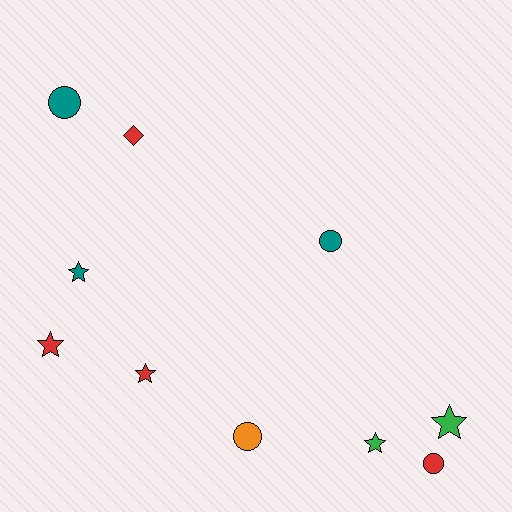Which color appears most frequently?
Red, with 4 objects.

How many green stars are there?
There are 2 green stars.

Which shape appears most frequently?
Star, with 5 objects.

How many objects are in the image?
There are 10 objects.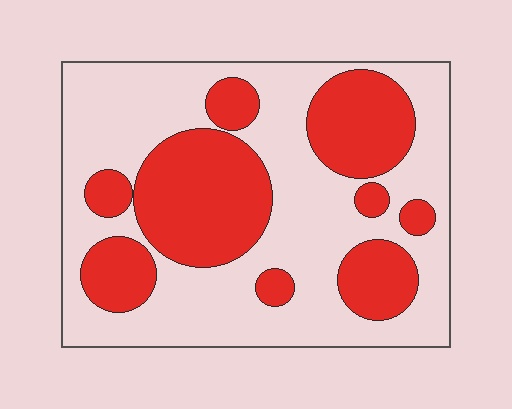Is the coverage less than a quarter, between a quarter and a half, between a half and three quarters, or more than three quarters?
Between a quarter and a half.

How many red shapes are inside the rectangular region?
9.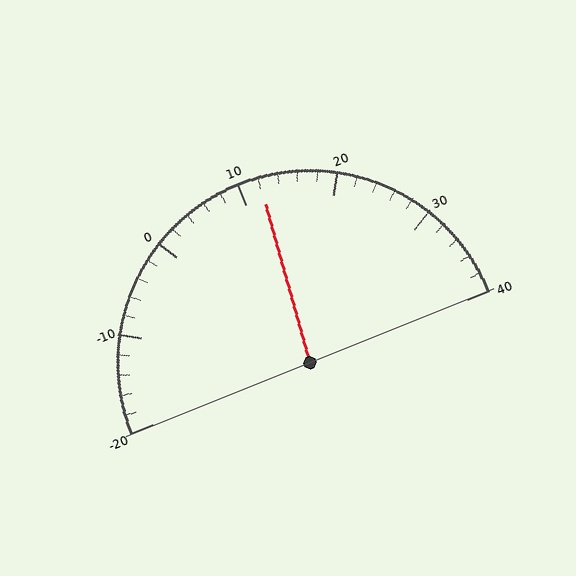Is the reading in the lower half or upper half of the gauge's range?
The reading is in the upper half of the range (-20 to 40).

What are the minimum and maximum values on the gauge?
The gauge ranges from -20 to 40.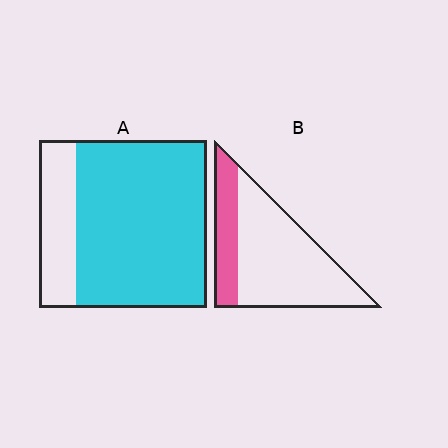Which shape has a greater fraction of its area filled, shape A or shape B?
Shape A.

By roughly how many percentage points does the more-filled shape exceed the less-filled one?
By roughly 50 percentage points (A over B).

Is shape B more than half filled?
No.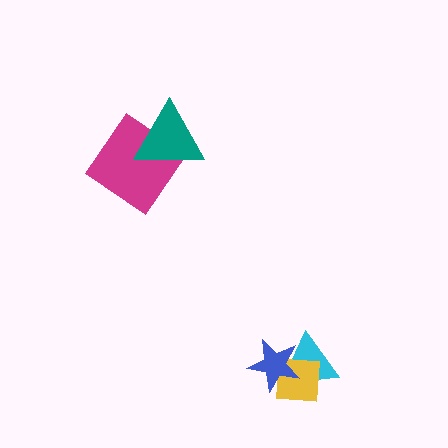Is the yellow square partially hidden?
Yes, it is partially covered by another shape.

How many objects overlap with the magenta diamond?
1 object overlaps with the magenta diamond.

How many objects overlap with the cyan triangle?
2 objects overlap with the cyan triangle.